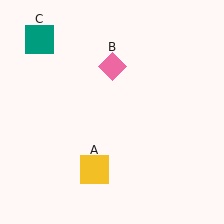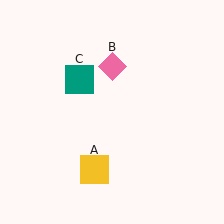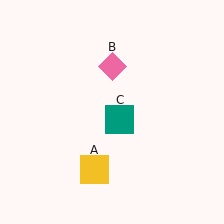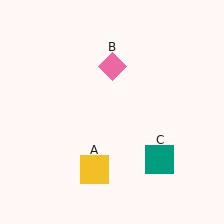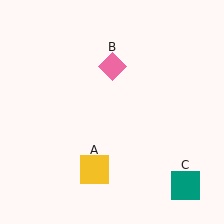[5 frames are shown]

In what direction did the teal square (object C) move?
The teal square (object C) moved down and to the right.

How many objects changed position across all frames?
1 object changed position: teal square (object C).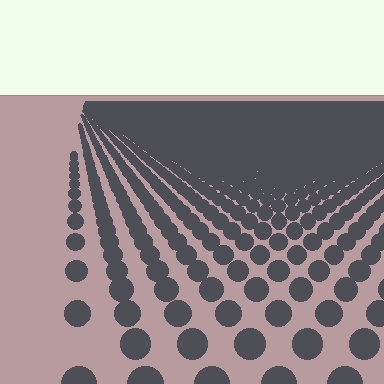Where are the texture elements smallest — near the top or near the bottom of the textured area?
Near the top.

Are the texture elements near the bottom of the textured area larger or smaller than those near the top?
Larger. Near the bottom, elements are closer to the viewer and appear at a bigger on-screen size.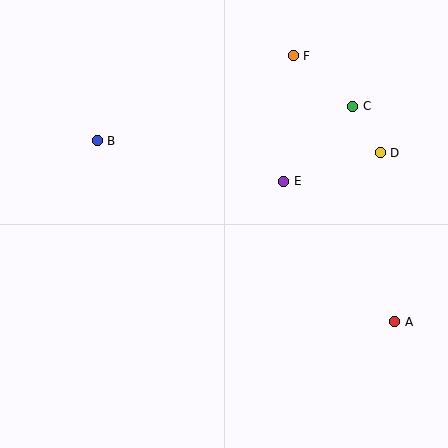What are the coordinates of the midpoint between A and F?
The midpoint between A and F is at (344, 189).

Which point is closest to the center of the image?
Point E at (284, 181) is closest to the center.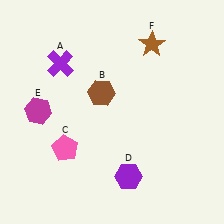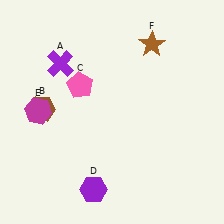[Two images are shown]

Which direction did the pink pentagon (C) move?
The pink pentagon (C) moved up.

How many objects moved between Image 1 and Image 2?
3 objects moved between the two images.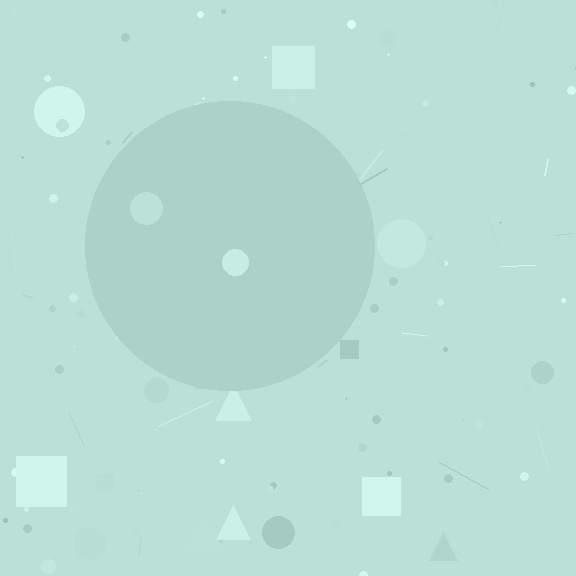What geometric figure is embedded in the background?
A circle is embedded in the background.